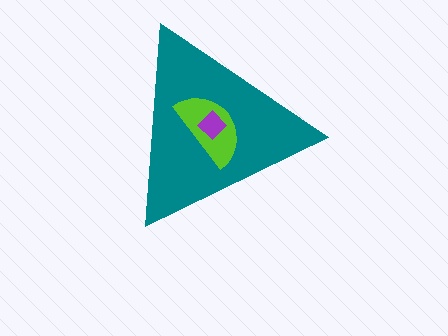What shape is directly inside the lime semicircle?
The purple diamond.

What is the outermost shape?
The teal triangle.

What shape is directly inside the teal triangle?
The lime semicircle.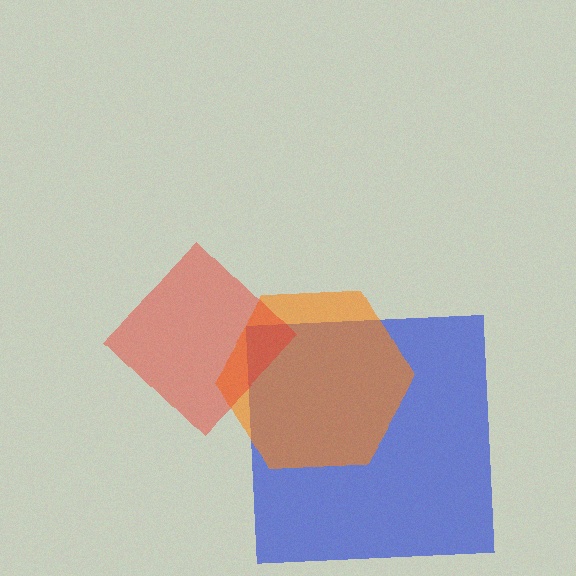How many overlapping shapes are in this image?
There are 3 overlapping shapes in the image.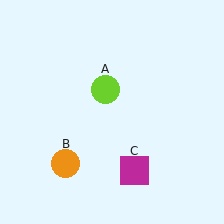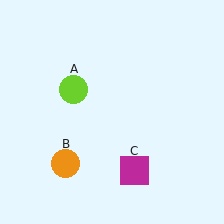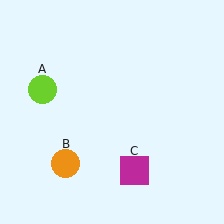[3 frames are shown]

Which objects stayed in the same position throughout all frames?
Orange circle (object B) and magenta square (object C) remained stationary.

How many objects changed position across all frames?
1 object changed position: lime circle (object A).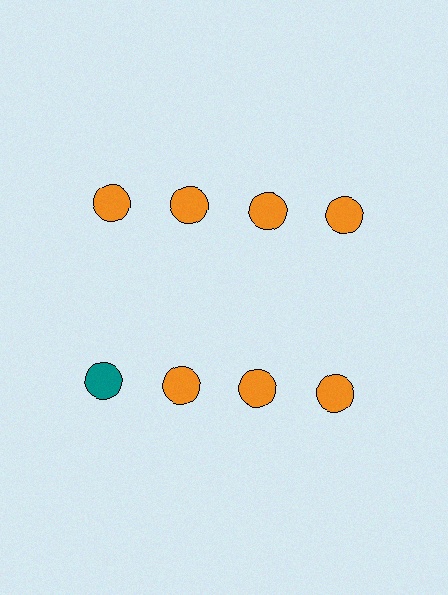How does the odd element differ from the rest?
It has a different color: teal instead of orange.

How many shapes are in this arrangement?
There are 8 shapes arranged in a grid pattern.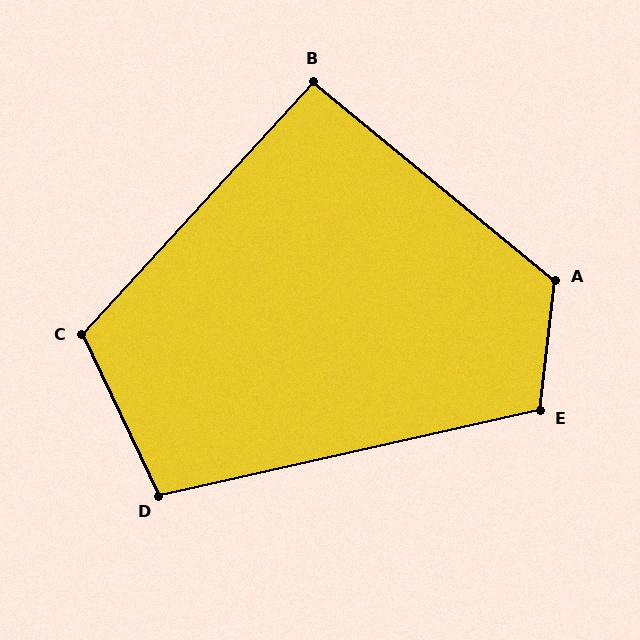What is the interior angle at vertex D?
Approximately 103 degrees (obtuse).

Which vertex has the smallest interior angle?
B, at approximately 93 degrees.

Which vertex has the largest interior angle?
A, at approximately 123 degrees.